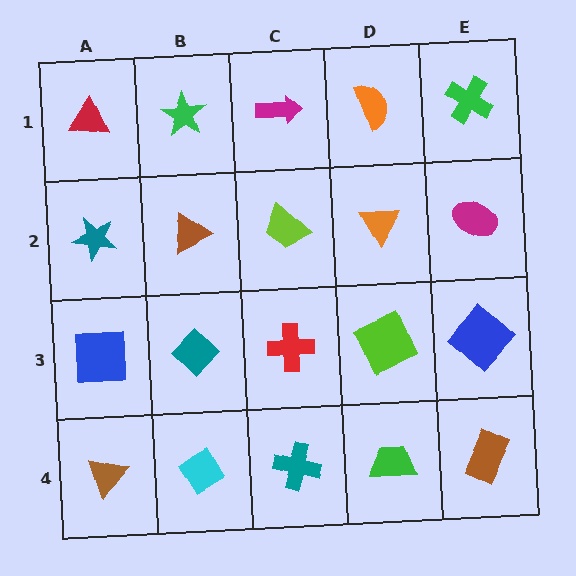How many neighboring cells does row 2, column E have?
3.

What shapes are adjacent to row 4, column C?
A red cross (row 3, column C), a cyan diamond (row 4, column B), a green trapezoid (row 4, column D).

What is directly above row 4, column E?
A blue diamond.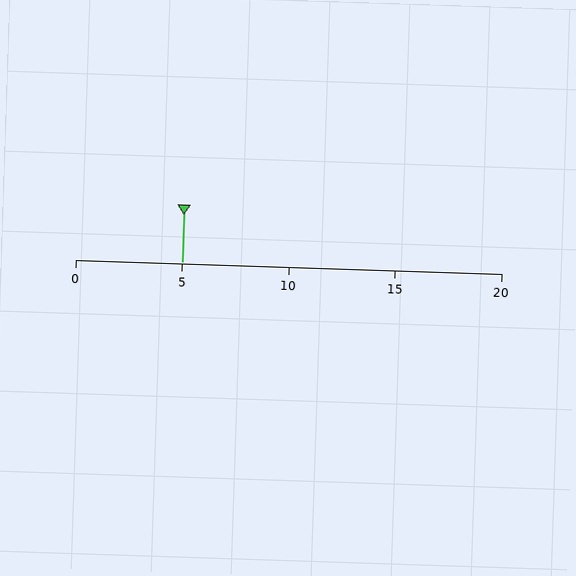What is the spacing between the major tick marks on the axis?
The major ticks are spaced 5 apart.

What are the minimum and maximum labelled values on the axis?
The axis runs from 0 to 20.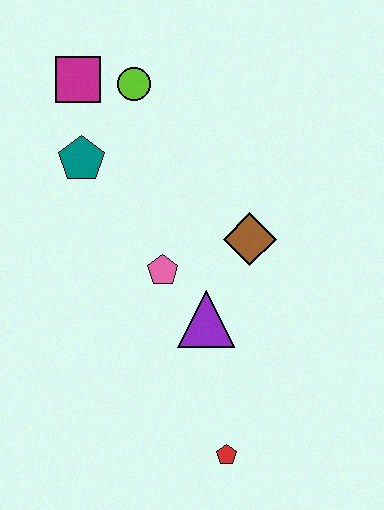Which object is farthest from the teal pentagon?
The red pentagon is farthest from the teal pentagon.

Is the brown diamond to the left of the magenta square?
No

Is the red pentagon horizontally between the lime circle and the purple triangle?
No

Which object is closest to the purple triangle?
The pink pentagon is closest to the purple triangle.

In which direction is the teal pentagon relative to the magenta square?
The teal pentagon is below the magenta square.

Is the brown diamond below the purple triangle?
No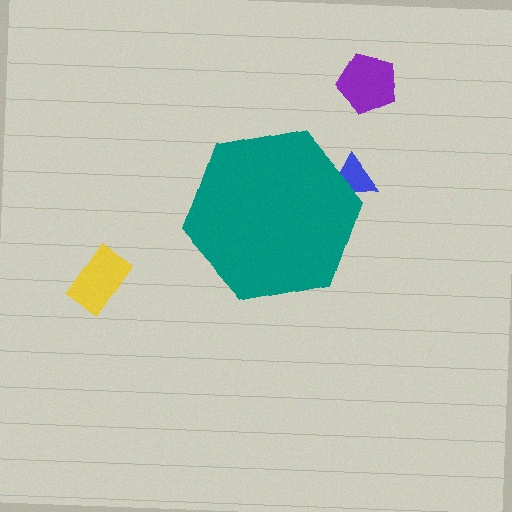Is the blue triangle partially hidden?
Yes, the blue triangle is partially hidden behind the teal hexagon.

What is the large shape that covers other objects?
A teal hexagon.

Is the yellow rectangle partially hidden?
No, the yellow rectangle is fully visible.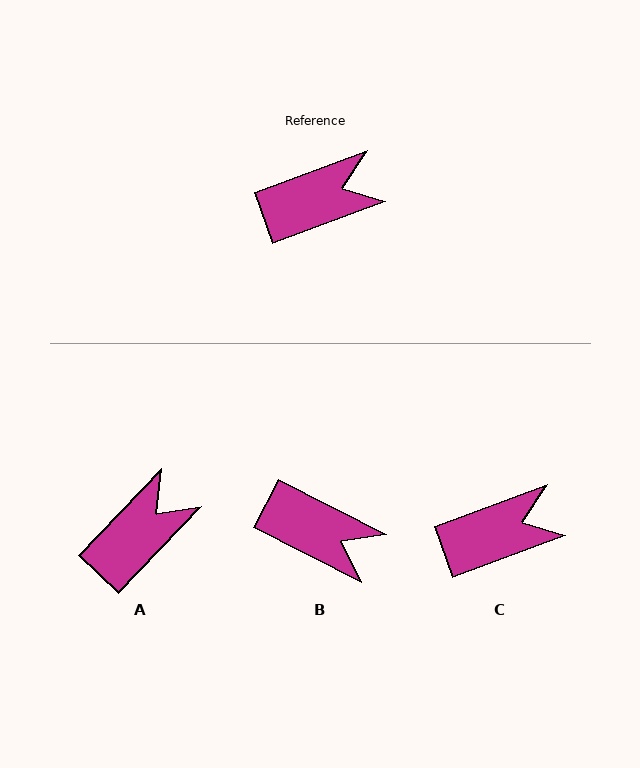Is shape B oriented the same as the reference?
No, it is off by about 48 degrees.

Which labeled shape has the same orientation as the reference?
C.